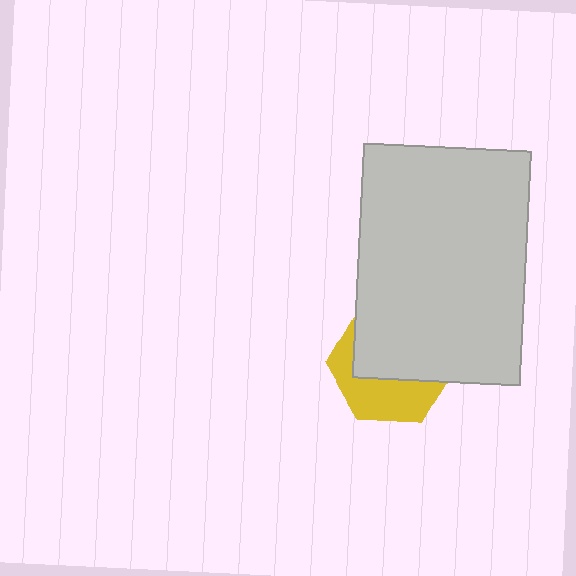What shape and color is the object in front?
The object in front is a light gray rectangle.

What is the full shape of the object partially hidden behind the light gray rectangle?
The partially hidden object is a yellow hexagon.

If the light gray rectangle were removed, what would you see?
You would see the complete yellow hexagon.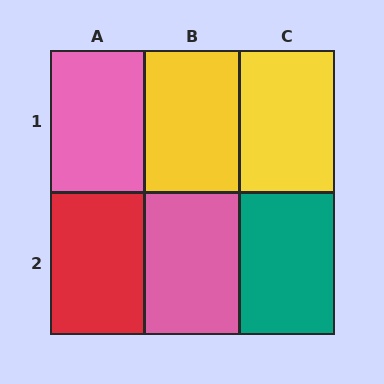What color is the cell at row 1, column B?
Yellow.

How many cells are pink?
2 cells are pink.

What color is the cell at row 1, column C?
Yellow.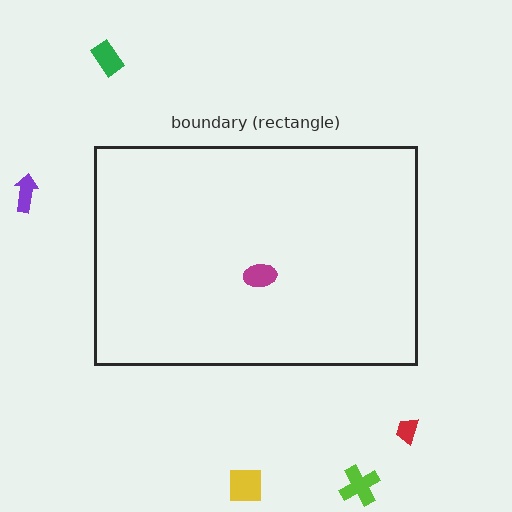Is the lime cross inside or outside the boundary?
Outside.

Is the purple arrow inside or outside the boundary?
Outside.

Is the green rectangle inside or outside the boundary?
Outside.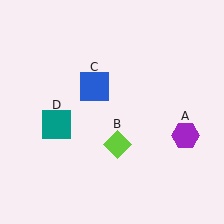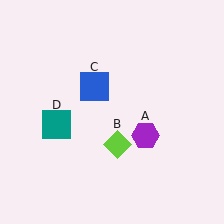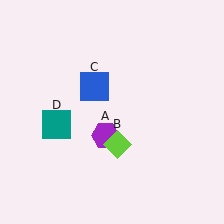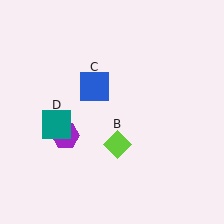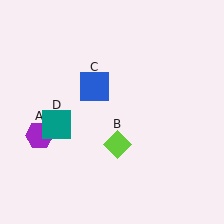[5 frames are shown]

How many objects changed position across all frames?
1 object changed position: purple hexagon (object A).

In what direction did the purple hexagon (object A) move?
The purple hexagon (object A) moved left.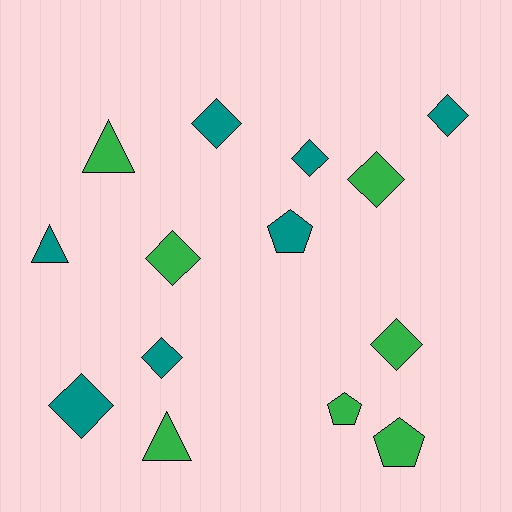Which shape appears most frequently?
Diamond, with 8 objects.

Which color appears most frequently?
Teal, with 7 objects.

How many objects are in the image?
There are 14 objects.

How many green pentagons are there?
There are 2 green pentagons.